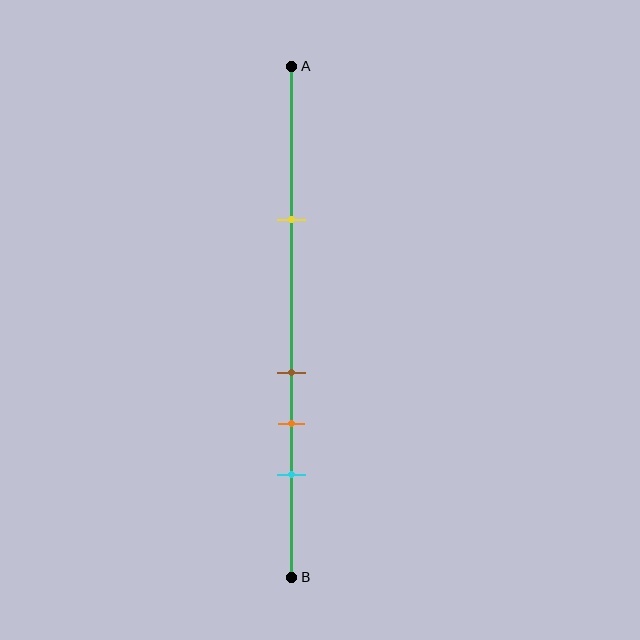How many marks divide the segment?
There are 4 marks dividing the segment.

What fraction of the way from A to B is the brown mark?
The brown mark is approximately 60% (0.6) of the way from A to B.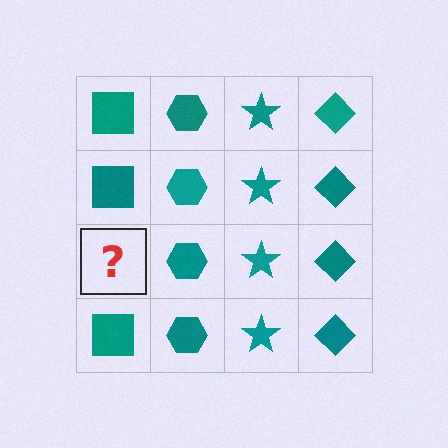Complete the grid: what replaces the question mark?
The question mark should be replaced with a teal square.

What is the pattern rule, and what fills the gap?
The rule is that each column has a consistent shape. The gap should be filled with a teal square.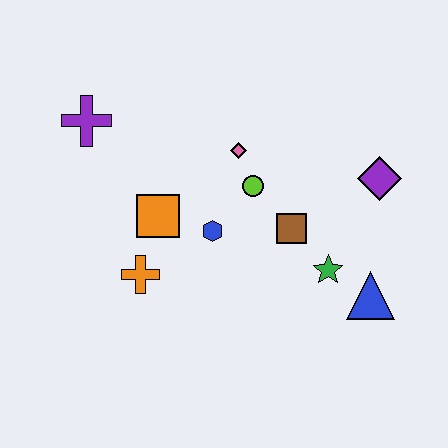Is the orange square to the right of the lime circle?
No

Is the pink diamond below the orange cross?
No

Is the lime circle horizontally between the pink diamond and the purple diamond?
Yes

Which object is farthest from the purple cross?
The blue triangle is farthest from the purple cross.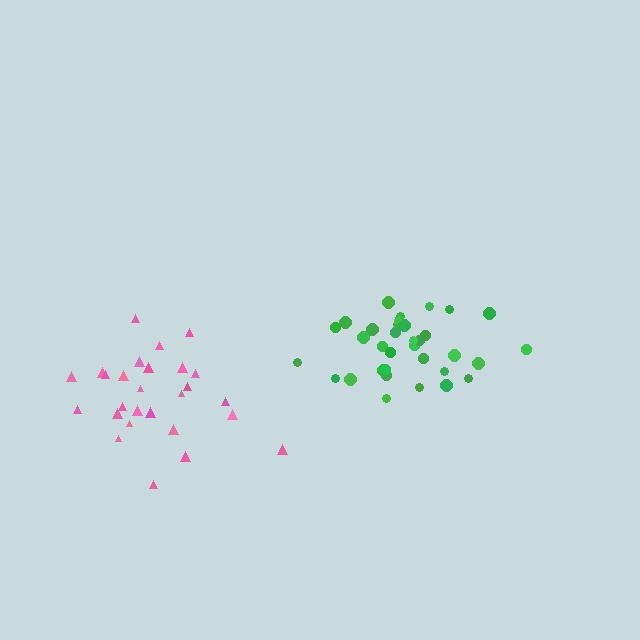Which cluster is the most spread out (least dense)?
Pink.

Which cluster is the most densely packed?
Green.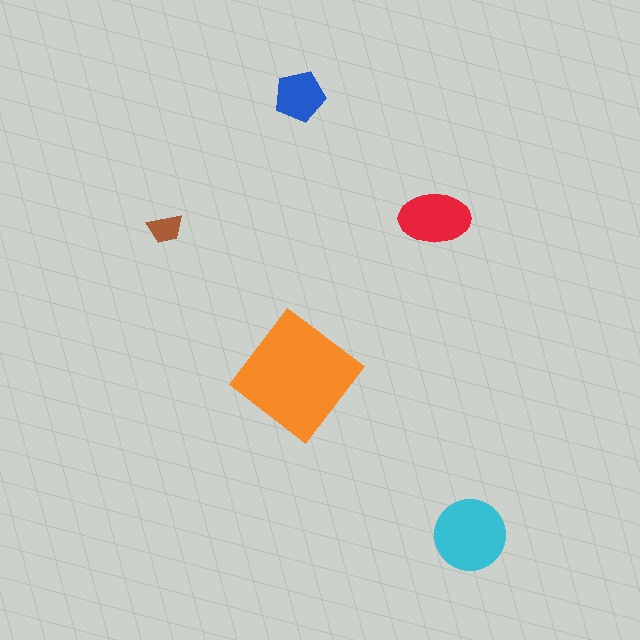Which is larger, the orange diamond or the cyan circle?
The orange diamond.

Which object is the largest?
The orange diamond.